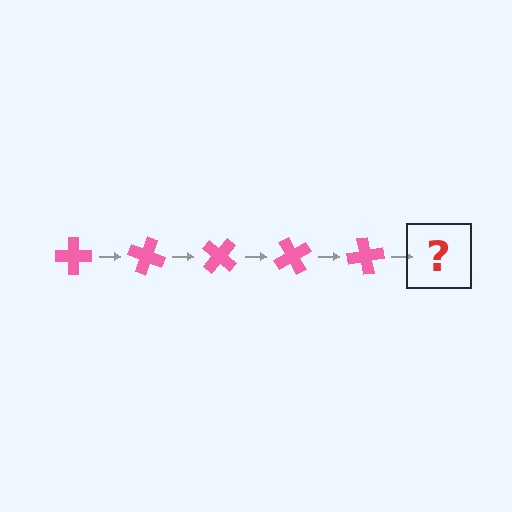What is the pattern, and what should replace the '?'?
The pattern is that the cross rotates 20 degrees each step. The '?' should be a pink cross rotated 100 degrees.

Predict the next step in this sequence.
The next step is a pink cross rotated 100 degrees.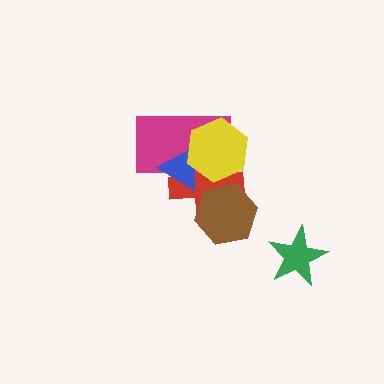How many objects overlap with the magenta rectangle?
3 objects overlap with the magenta rectangle.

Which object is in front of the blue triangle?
The yellow hexagon is in front of the blue triangle.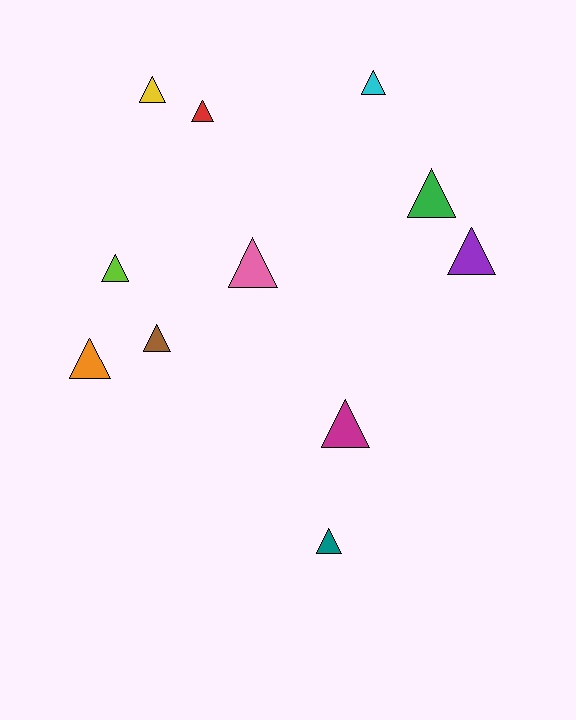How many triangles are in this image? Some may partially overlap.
There are 11 triangles.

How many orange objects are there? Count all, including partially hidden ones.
There is 1 orange object.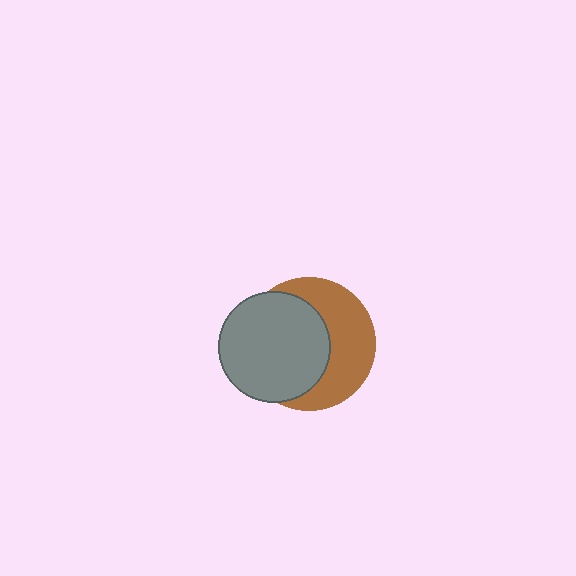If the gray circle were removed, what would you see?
You would see the complete brown circle.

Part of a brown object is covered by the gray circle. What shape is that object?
It is a circle.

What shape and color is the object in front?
The object in front is a gray circle.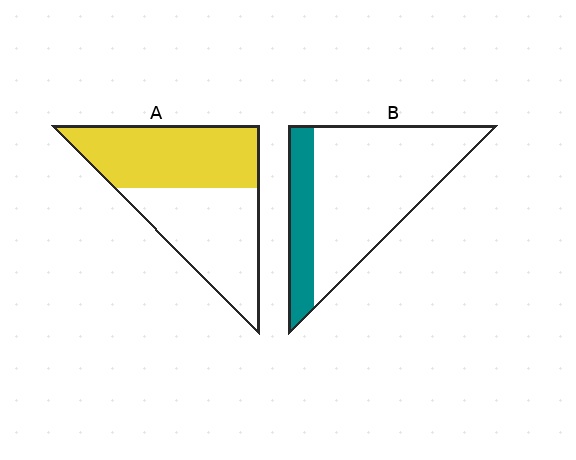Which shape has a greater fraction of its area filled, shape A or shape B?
Shape A.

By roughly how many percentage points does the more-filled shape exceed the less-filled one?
By roughly 30 percentage points (A over B).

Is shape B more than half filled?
No.